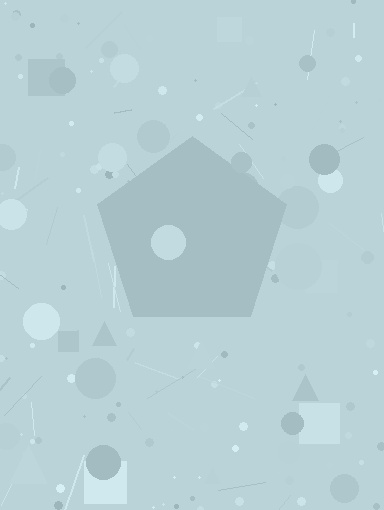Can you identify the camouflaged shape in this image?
The camouflaged shape is a pentagon.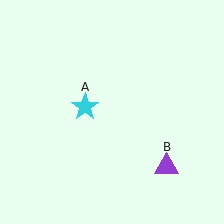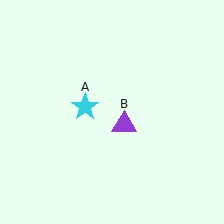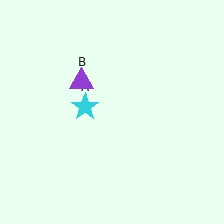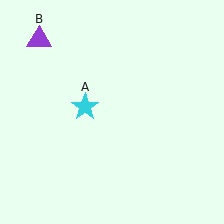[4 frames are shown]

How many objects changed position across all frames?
1 object changed position: purple triangle (object B).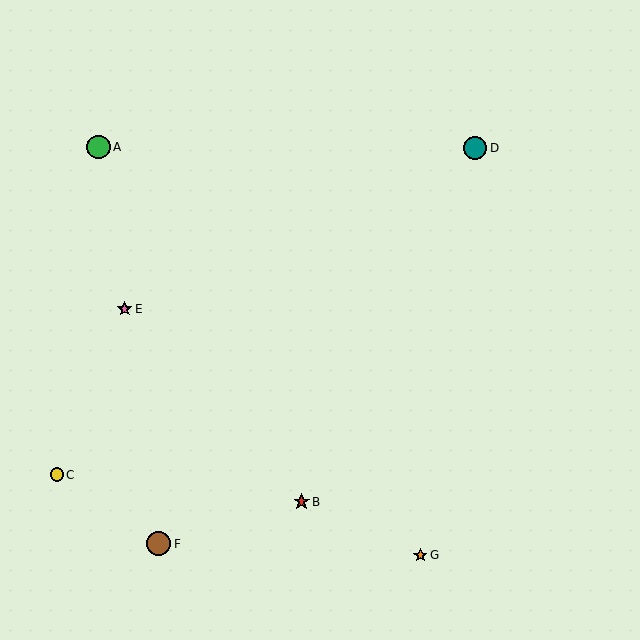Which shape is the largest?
The brown circle (labeled F) is the largest.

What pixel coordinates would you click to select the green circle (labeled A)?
Click at (99, 147) to select the green circle A.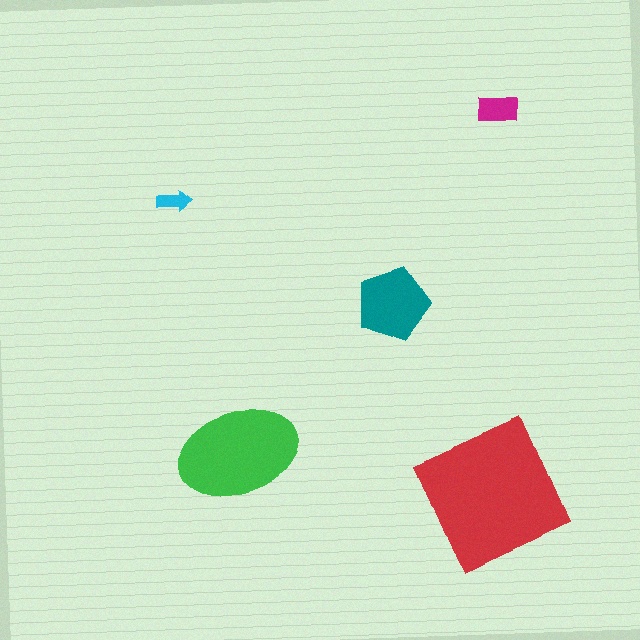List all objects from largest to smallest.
The red square, the green ellipse, the teal pentagon, the magenta rectangle, the cyan arrow.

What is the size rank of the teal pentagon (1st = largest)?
3rd.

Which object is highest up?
The magenta rectangle is topmost.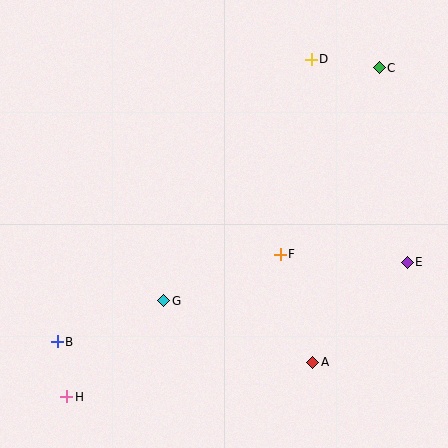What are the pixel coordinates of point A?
Point A is at (313, 362).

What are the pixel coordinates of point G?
Point G is at (164, 301).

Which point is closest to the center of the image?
Point F at (280, 254) is closest to the center.